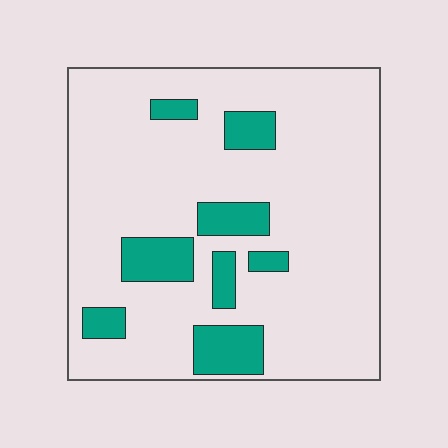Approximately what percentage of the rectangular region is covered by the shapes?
Approximately 15%.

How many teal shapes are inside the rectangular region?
8.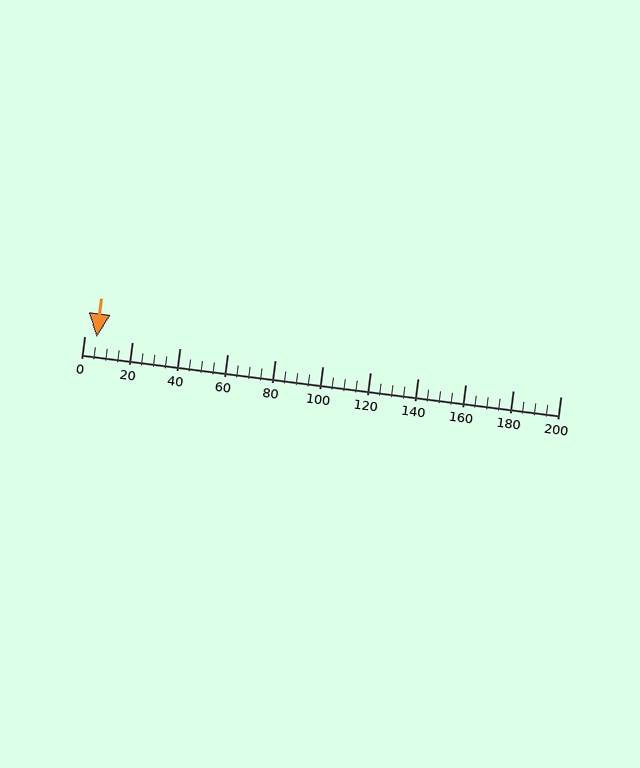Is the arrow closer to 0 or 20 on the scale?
The arrow is closer to 0.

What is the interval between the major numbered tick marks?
The major tick marks are spaced 20 units apart.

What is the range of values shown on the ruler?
The ruler shows values from 0 to 200.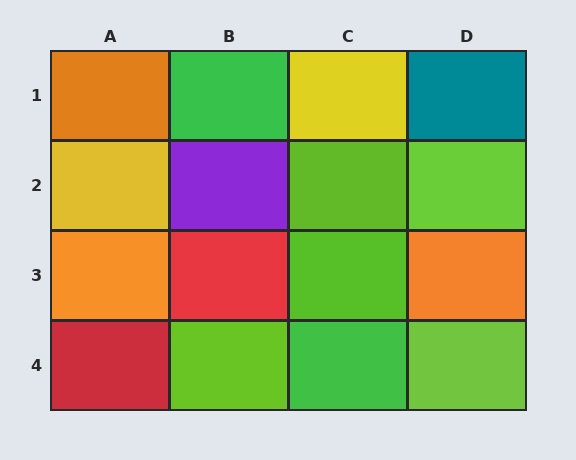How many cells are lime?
5 cells are lime.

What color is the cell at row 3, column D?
Orange.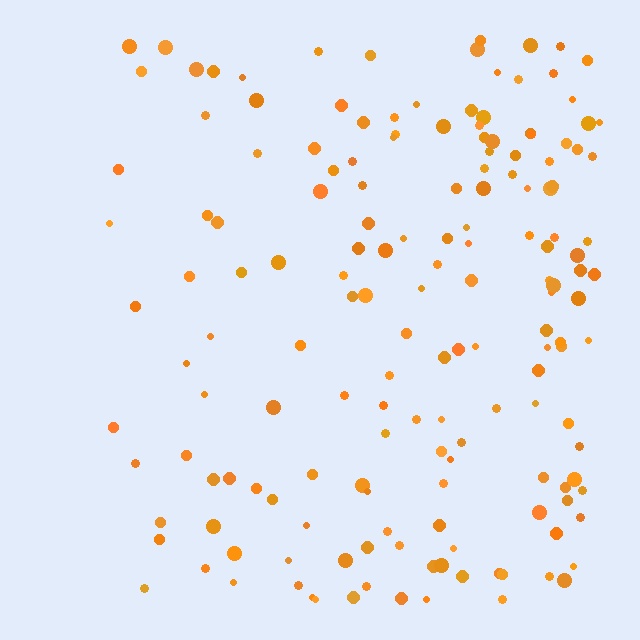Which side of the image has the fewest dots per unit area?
The left.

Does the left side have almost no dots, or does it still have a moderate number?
Still a moderate number, just noticeably fewer than the right.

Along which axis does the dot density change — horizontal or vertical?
Horizontal.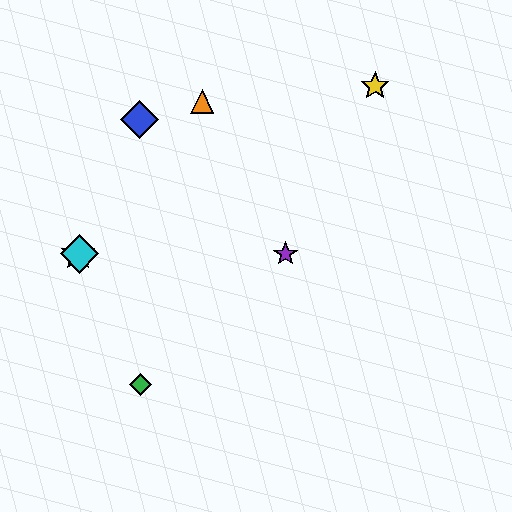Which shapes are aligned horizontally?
The red star, the purple star, the cyan diamond are aligned horizontally.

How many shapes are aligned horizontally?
3 shapes (the red star, the purple star, the cyan diamond) are aligned horizontally.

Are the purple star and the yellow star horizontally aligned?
No, the purple star is at y≈254 and the yellow star is at y≈86.